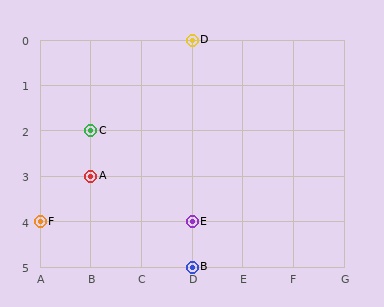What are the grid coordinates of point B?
Point B is at grid coordinates (D, 5).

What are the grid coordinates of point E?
Point E is at grid coordinates (D, 4).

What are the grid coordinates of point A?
Point A is at grid coordinates (B, 3).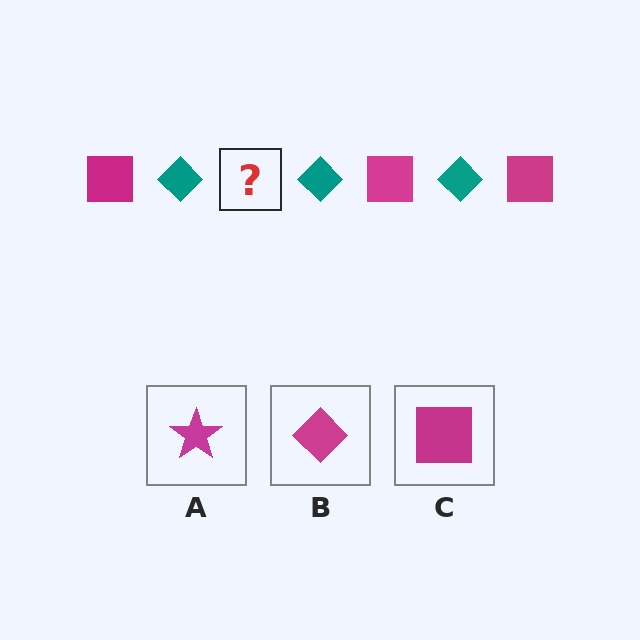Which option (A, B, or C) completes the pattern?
C.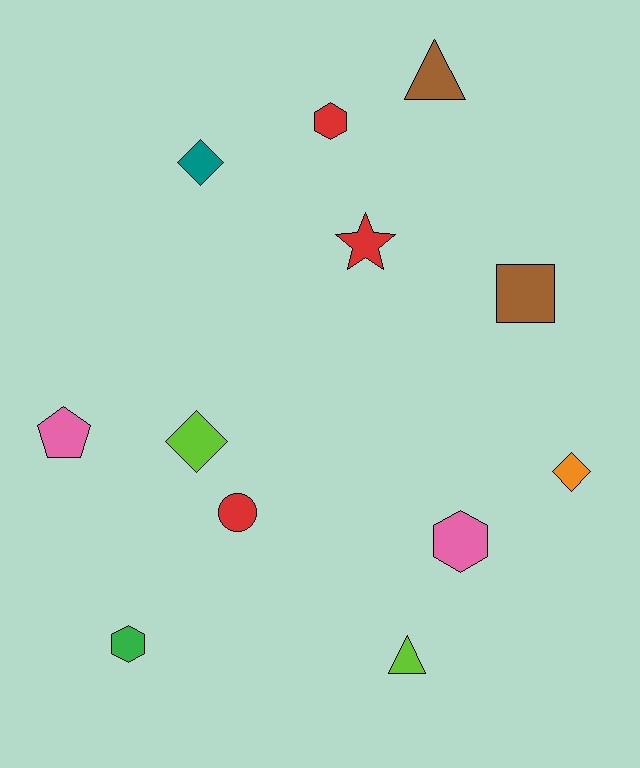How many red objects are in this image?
There are 3 red objects.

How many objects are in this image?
There are 12 objects.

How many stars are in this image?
There is 1 star.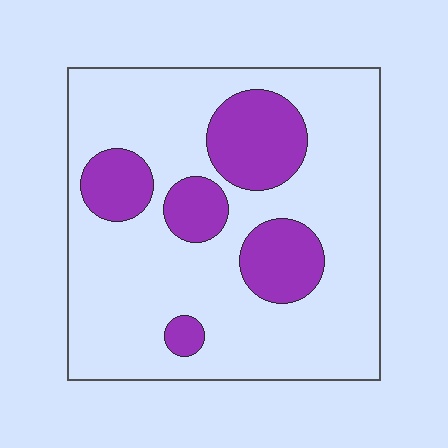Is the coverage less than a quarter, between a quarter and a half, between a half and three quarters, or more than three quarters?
Less than a quarter.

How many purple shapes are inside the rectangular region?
5.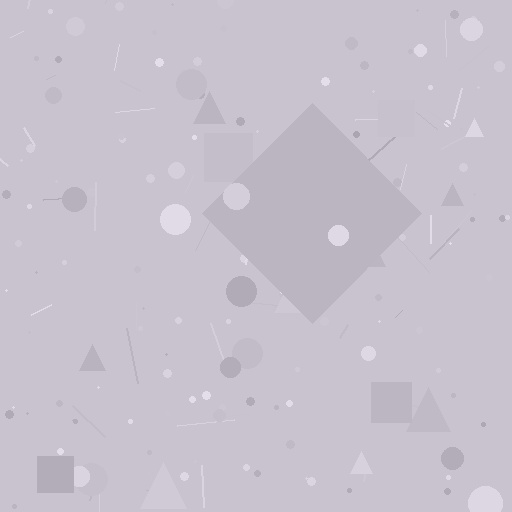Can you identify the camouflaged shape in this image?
The camouflaged shape is a diamond.